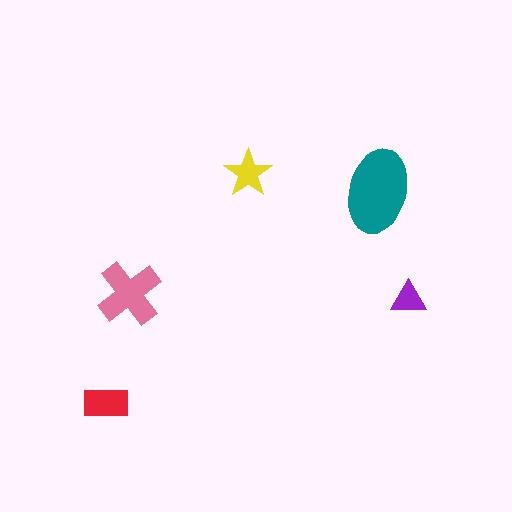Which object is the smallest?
The purple triangle.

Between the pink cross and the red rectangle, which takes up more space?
The pink cross.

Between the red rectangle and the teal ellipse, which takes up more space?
The teal ellipse.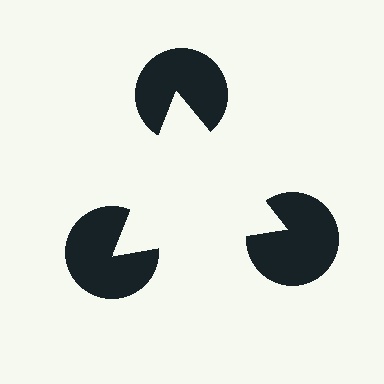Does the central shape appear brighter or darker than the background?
It typically appears slightly brighter than the background, even though no actual brightness change is drawn.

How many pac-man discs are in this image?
There are 3 — one at each vertex of the illusory triangle.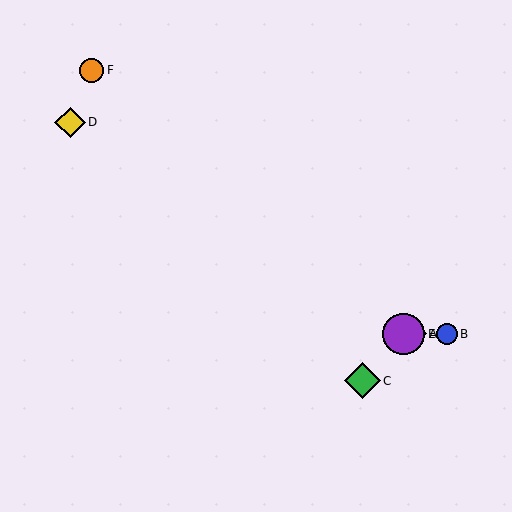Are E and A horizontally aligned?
Yes, both are at y≈334.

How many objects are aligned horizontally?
3 objects (A, B, E) are aligned horizontally.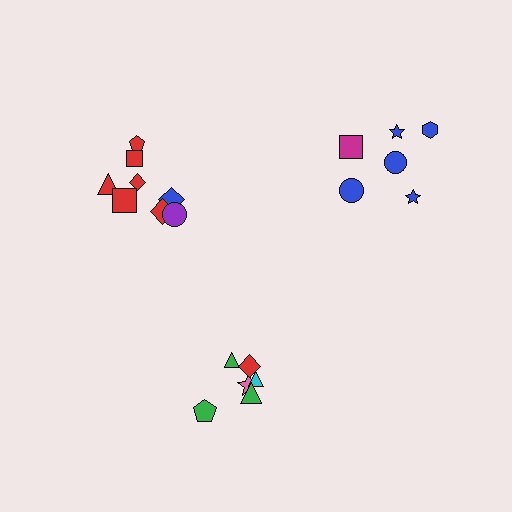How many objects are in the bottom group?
There are 6 objects.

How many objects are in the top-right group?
There are 6 objects.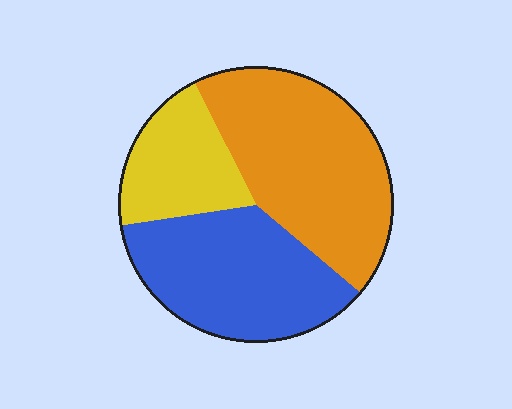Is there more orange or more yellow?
Orange.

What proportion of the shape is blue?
Blue takes up about three eighths (3/8) of the shape.